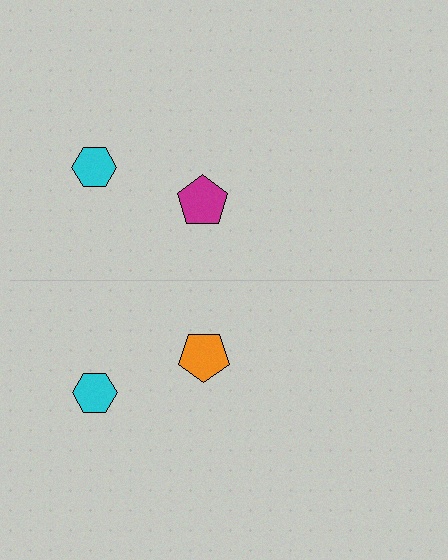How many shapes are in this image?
There are 4 shapes in this image.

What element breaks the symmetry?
The orange pentagon on the bottom side breaks the symmetry — its mirror counterpart is magenta.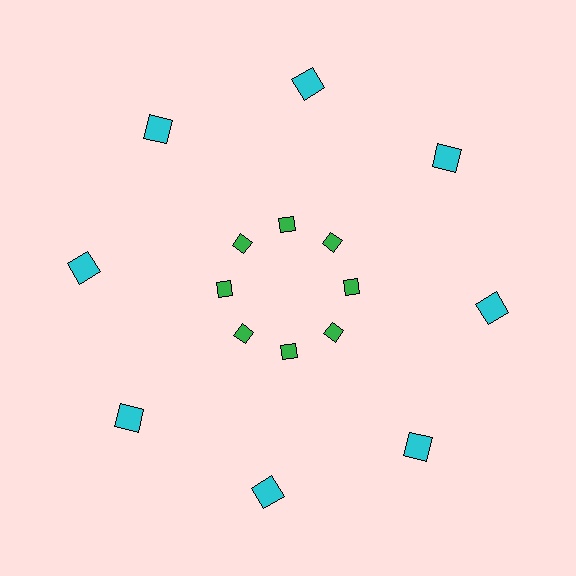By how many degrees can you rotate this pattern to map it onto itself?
The pattern maps onto itself every 45 degrees of rotation.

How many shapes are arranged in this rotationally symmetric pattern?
There are 16 shapes, arranged in 8 groups of 2.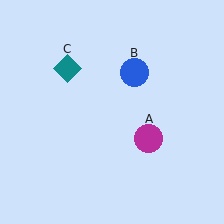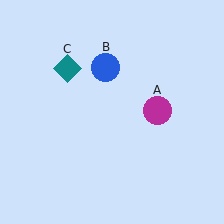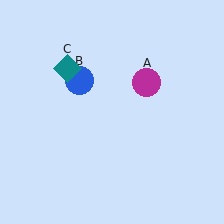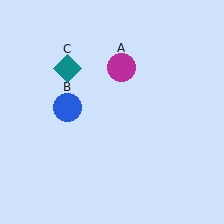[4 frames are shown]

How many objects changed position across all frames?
2 objects changed position: magenta circle (object A), blue circle (object B).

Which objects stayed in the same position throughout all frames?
Teal diamond (object C) remained stationary.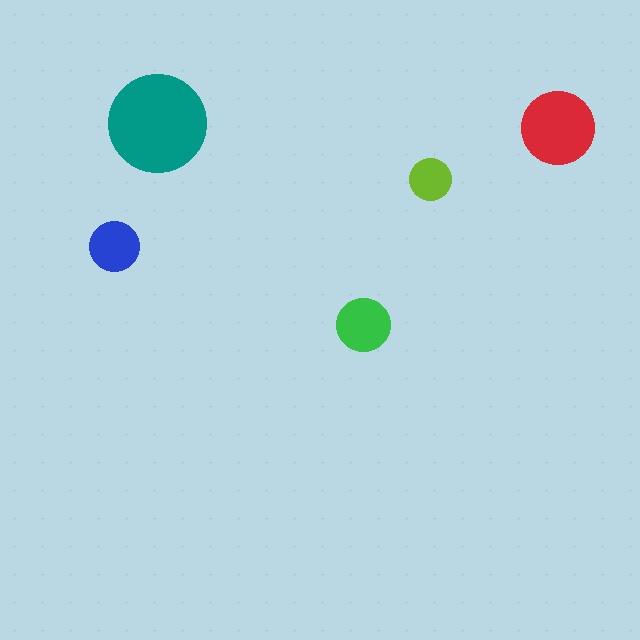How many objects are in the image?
There are 5 objects in the image.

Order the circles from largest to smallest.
the teal one, the red one, the green one, the blue one, the lime one.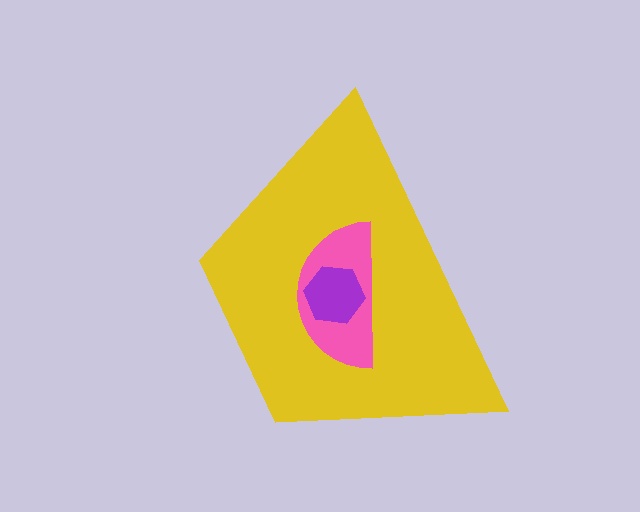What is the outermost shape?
The yellow trapezoid.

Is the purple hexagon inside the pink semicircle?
Yes.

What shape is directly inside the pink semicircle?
The purple hexagon.